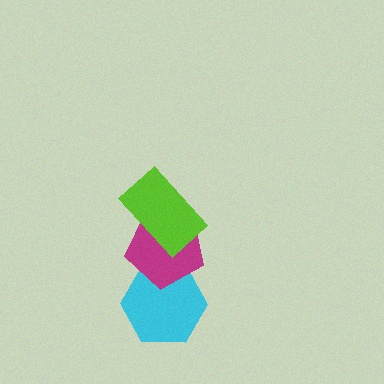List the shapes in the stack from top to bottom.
From top to bottom: the lime rectangle, the magenta pentagon, the cyan hexagon.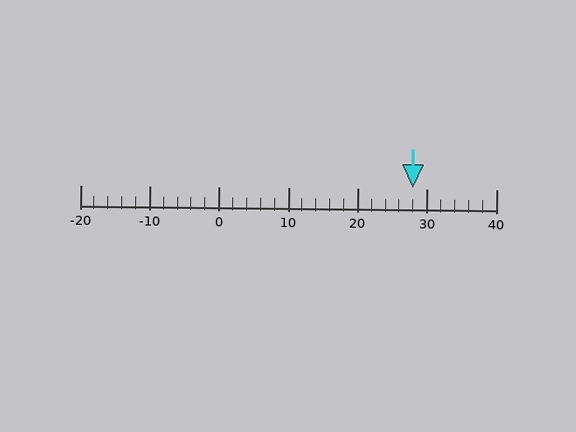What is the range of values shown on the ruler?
The ruler shows values from -20 to 40.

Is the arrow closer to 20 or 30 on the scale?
The arrow is closer to 30.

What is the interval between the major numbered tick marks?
The major tick marks are spaced 10 units apart.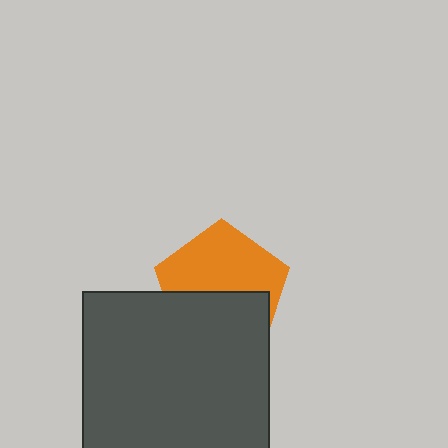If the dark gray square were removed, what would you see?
You would see the complete orange pentagon.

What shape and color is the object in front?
The object in front is a dark gray square.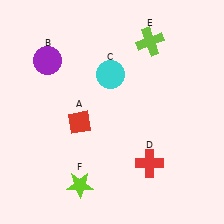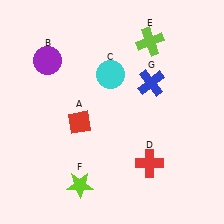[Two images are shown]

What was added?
A blue cross (G) was added in Image 2.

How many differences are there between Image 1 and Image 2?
There is 1 difference between the two images.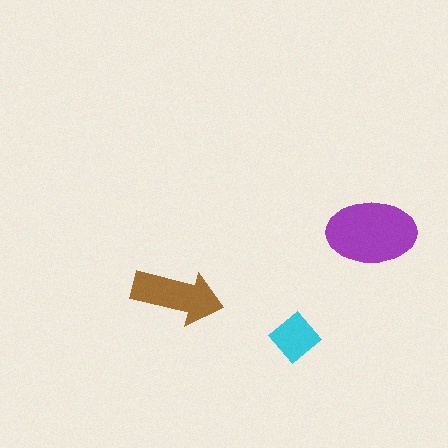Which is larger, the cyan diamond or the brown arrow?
The brown arrow.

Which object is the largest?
The purple ellipse.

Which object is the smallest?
The cyan diamond.